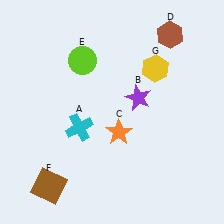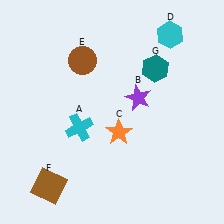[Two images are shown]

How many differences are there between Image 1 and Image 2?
There are 3 differences between the two images.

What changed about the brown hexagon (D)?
In Image 1, D is brown. In Image 2, it changed to cyan.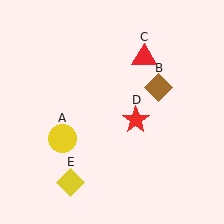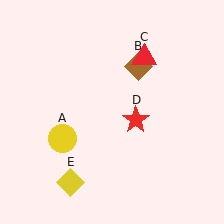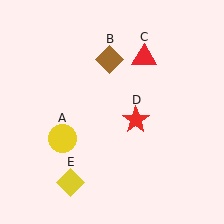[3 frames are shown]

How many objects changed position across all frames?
1 object changed position: brown diamond (object B).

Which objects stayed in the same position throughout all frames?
Yellow circle (object A) and red triangle (object C) and red star (object D) and yellow diamond (object E) remained stationary.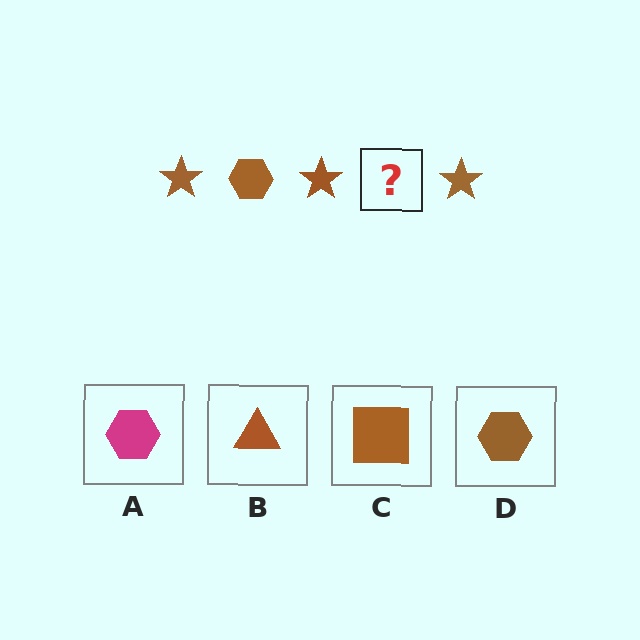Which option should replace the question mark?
Option D.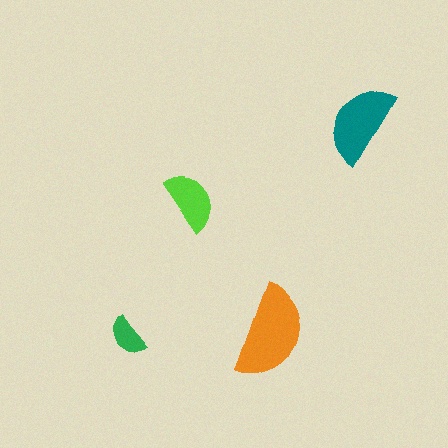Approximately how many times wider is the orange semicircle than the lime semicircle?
About 1.5 times wider.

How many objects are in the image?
There are 4 objects in the image.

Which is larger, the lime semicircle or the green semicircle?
The lime one.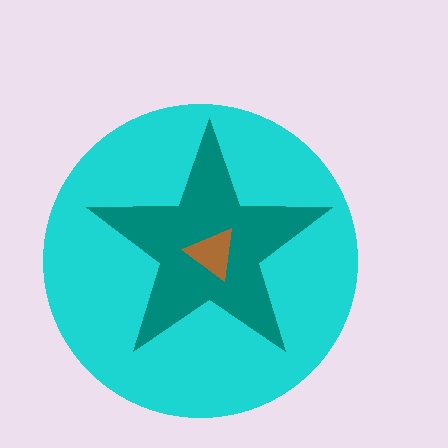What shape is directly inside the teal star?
The brown triangle.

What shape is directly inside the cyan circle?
The teal star.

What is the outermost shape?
The cyan circle.